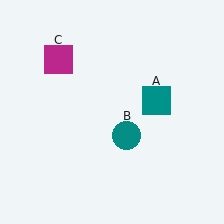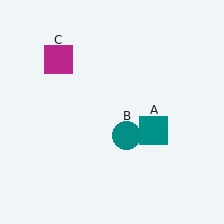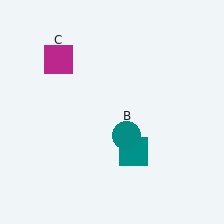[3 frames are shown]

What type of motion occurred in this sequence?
The teal square (object A) rotated clockwise around the center of the scene.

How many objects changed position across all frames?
1 object changed position: teal square (object A).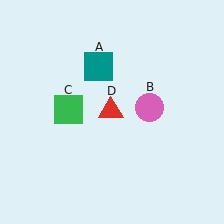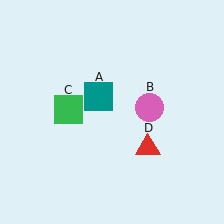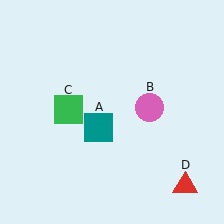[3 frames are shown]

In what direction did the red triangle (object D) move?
The red triangle (object D) moved down and to the right.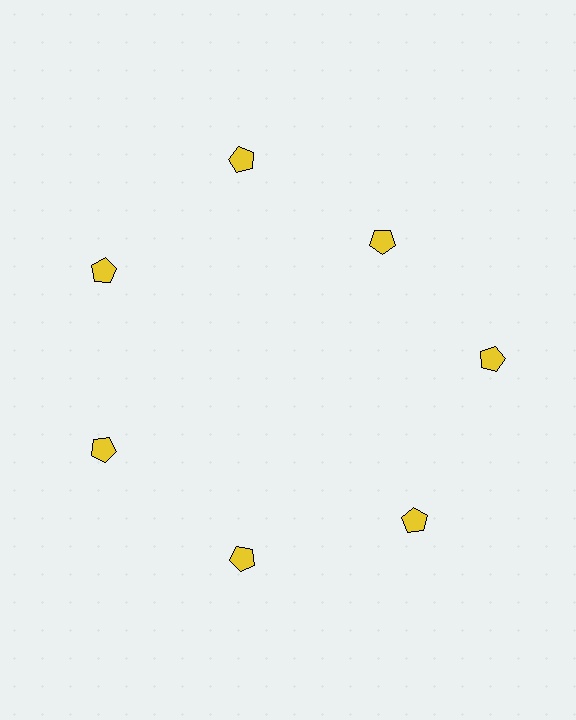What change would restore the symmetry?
The symmetry would be restored by moving it outward, back onto the ring so that all 7 pentagons sit at equal angles and equal distance from the center.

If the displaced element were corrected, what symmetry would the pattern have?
It would have 7-fold rotational symmetry — the pattern would map onto itself every 51 degrees.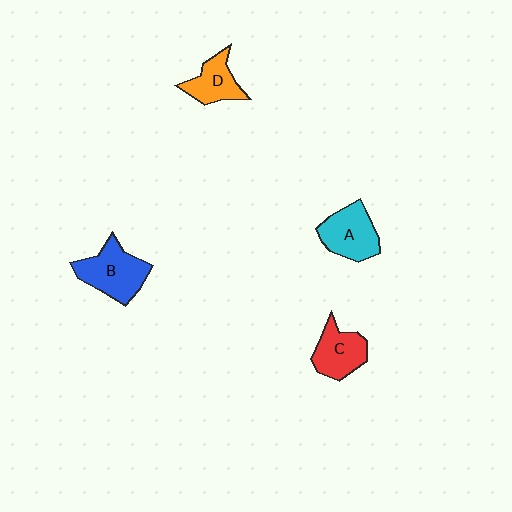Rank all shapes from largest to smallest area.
From largest to smallest: B (blue), A (cyan), C (red), D (orange).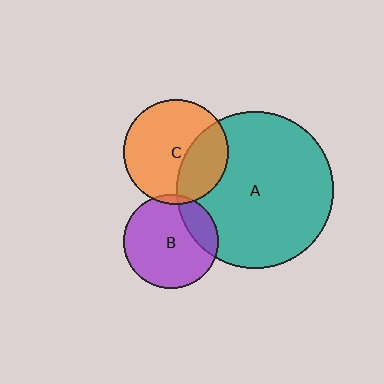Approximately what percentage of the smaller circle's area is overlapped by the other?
Approximately 30%.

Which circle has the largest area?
Circle A (teal).